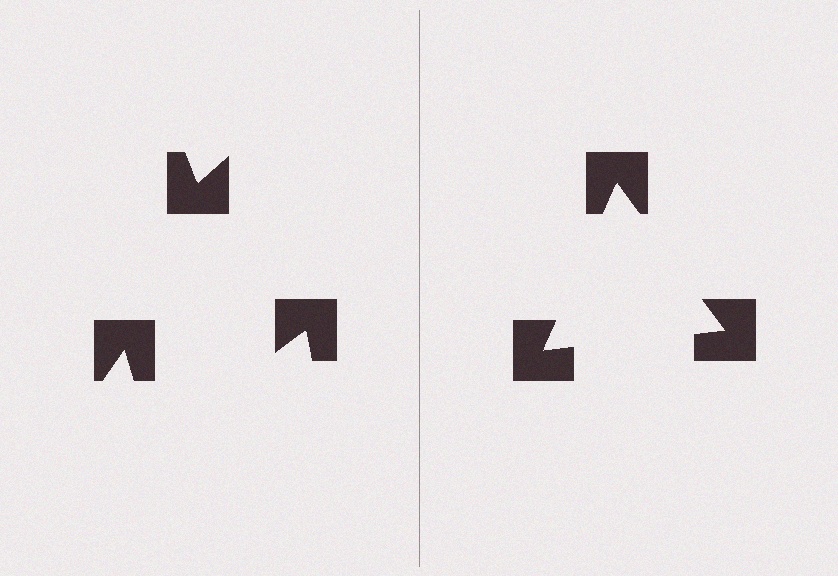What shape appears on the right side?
An illusory triangle.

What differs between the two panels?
The notched squares are positioned identically on both sides; only the wedge orientations differ. On the right they align to a triangle; on the left they are misaligned.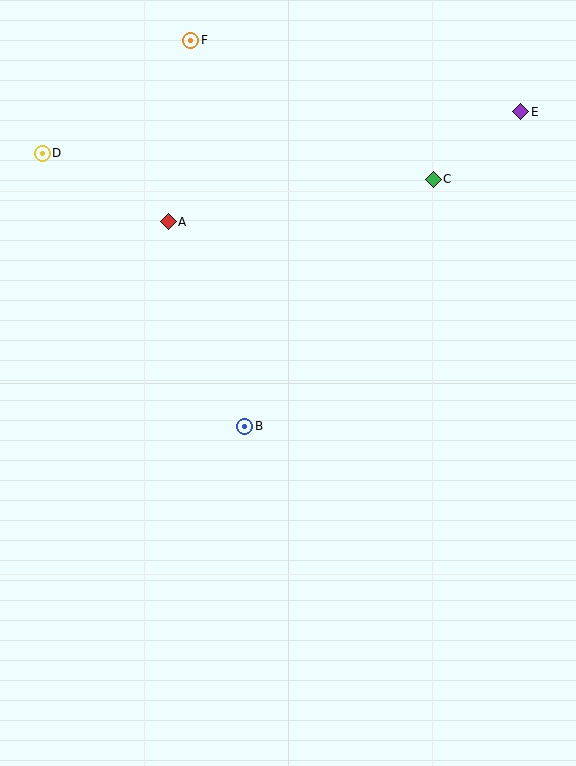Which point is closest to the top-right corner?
Point E is closest to the top-right corner.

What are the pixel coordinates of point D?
Point D is at (42, 153).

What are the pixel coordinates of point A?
Point A is at (168, 222).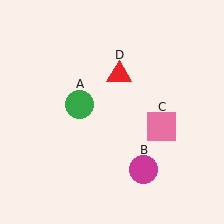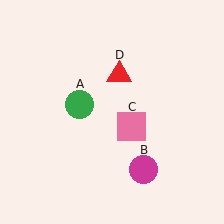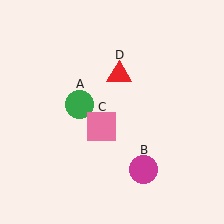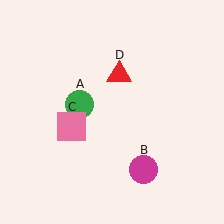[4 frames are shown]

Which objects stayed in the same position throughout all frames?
Green circle (object A) and magenta circle (object B) and red triangle (object D) remained stationary.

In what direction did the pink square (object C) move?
The pink square (object C) moved left.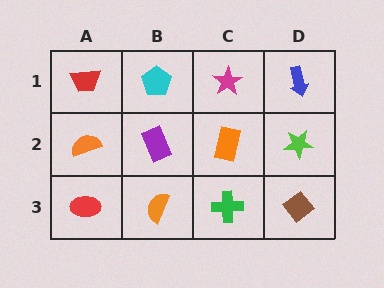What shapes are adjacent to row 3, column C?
An orange rectangle (row 2, column C), an orange semicircle (row 3, column B), a brown diamond (row 3, column D).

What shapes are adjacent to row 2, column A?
A red trapezoid (row 1, column A), a red ellipse (row 3, column A), a purple rectangle (row 2, column B).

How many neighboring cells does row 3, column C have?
3.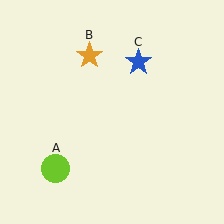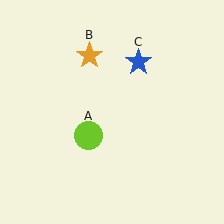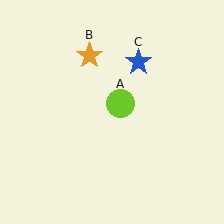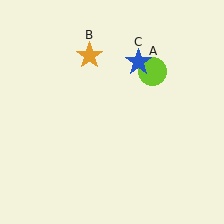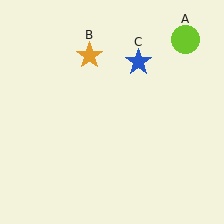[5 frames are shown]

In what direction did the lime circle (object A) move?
The lime circle (object A) moved up and to the right.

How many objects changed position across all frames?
1 object changed position: lime circle (object A).